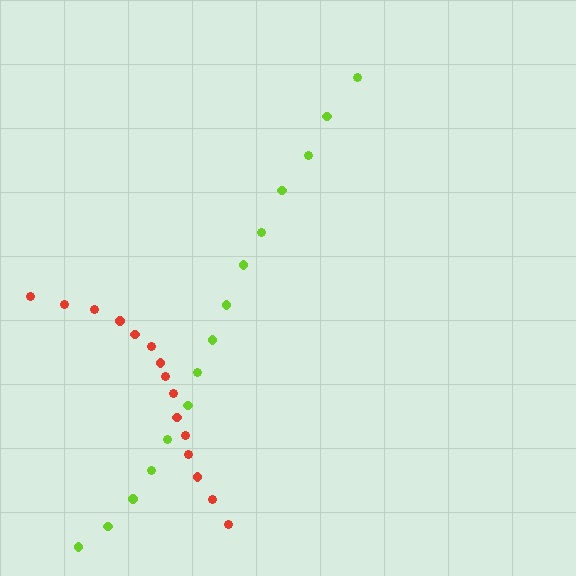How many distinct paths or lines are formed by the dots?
There are 2 distinct paths.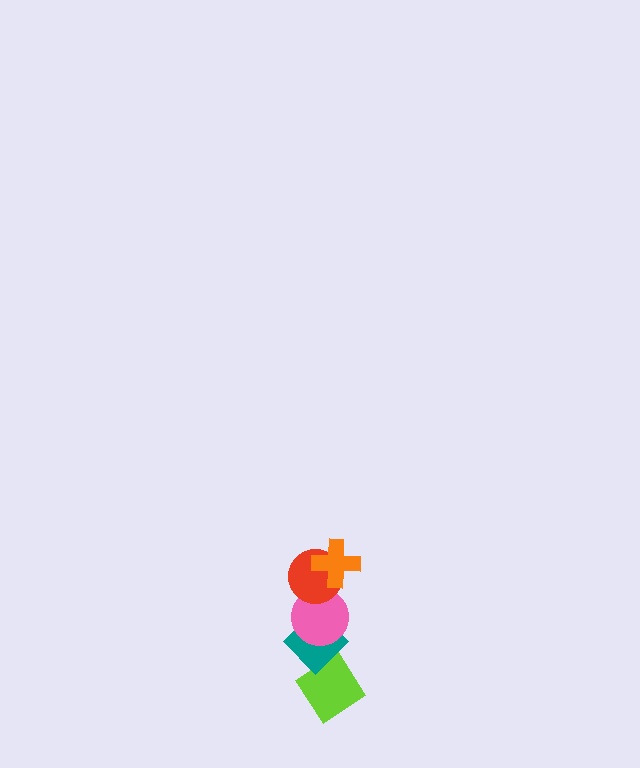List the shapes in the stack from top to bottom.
From top to bottom: the orange cross, the red circle, the pink circle, the teal diamond, the lime diamond.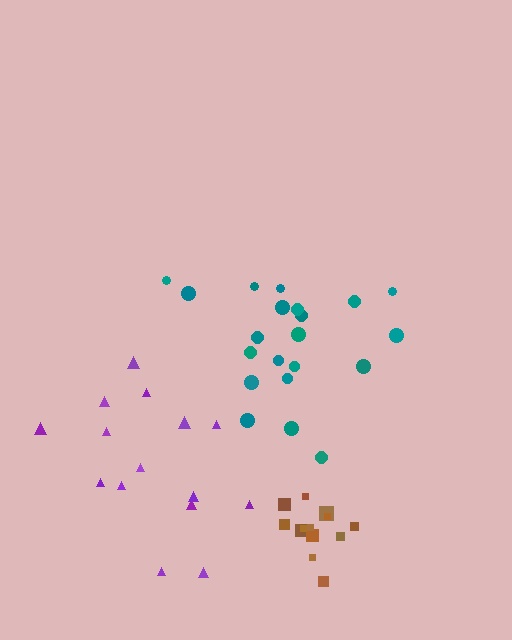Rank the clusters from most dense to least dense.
brown, teal, purple.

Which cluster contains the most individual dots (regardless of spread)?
Teal (21).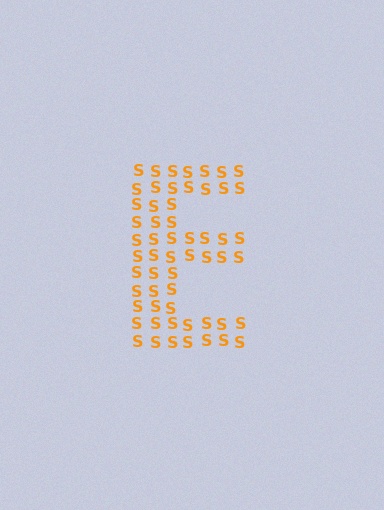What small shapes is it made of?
It is made of small letter S's.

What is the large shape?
The large shape is the letter E.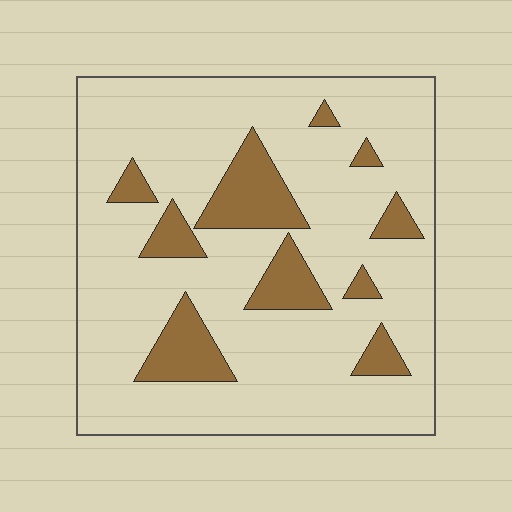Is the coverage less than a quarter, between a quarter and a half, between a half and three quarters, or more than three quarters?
Less than a quarter.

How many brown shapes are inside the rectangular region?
10.